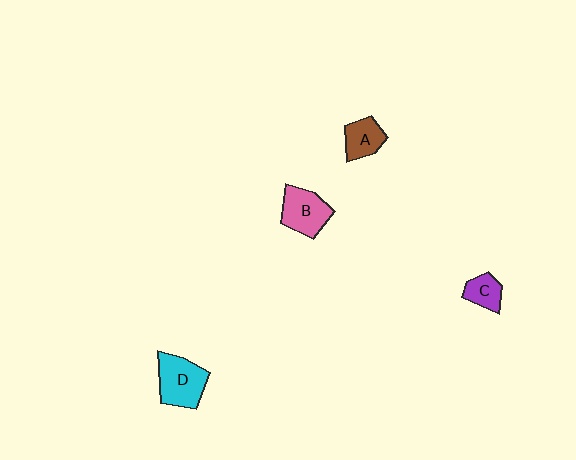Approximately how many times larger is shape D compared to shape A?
Approximately 1.6 times.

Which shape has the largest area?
Shape D (cyan).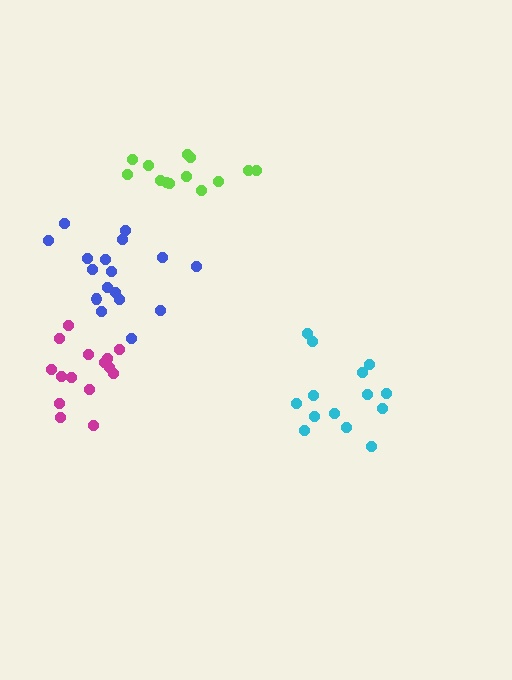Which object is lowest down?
The cyan cluster is bottommost.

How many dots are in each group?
Group 1: 17 dots, Group 2: 14 dots, Group 3: 13 dots, Group 4: 15 dots (59 total).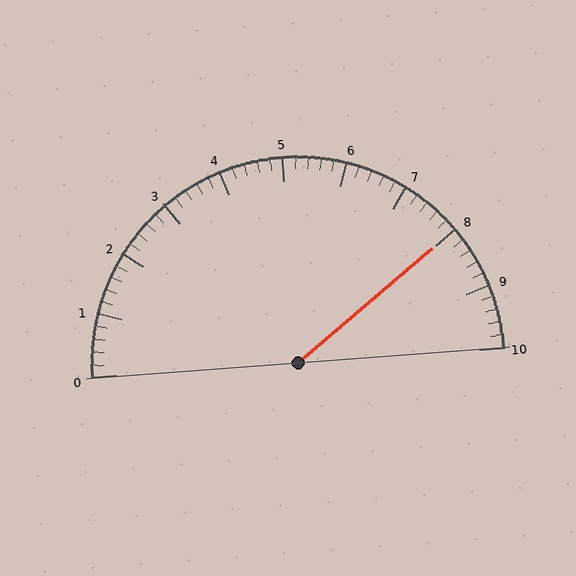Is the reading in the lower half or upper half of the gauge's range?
The reading is in the upper half of the range (0 to 10).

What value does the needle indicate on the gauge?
The needle indicates approximately 8.0.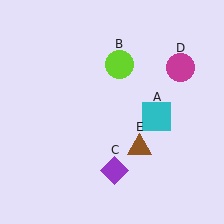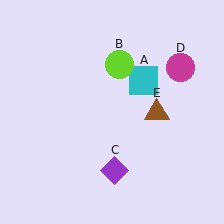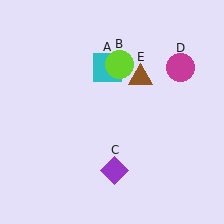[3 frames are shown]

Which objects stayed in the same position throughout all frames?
Lime circle (object B) and purple diamond (object C) and magenta circle (object D) remained stationary.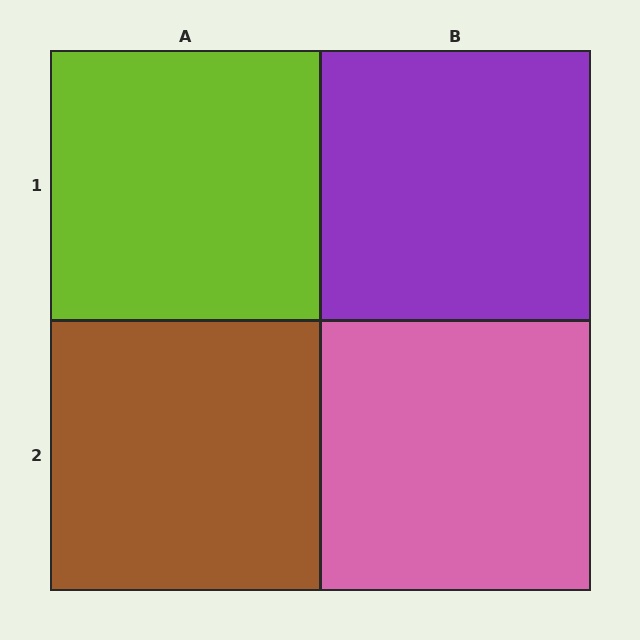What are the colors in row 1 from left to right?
Lime, purple.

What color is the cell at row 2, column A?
Brown.